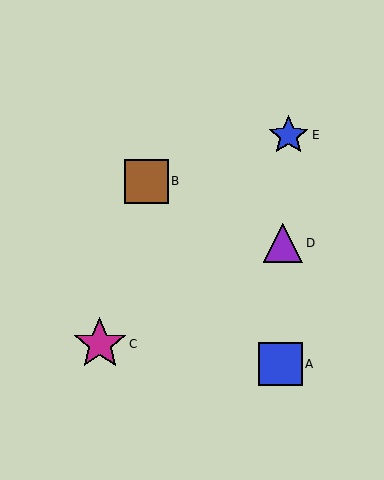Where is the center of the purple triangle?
The center of the purple triangle is at (283, 243).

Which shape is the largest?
The magenta star (labeled C) is the largest.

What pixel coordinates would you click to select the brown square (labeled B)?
Click at (147, 181) to select the brown square B.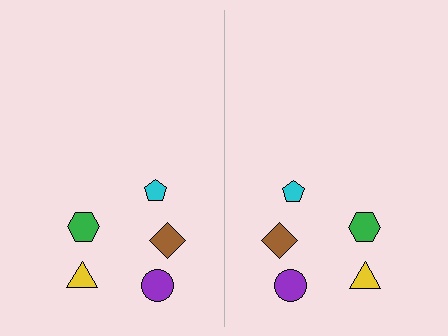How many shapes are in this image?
There are 10 shapes in this image.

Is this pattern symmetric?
Yes, this pattern has bilateral (reflection) symmetry.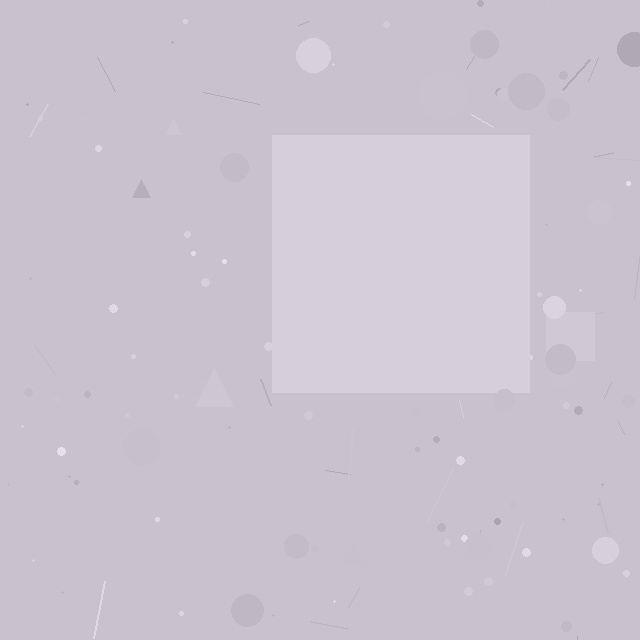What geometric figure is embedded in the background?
A square is embedded in the background.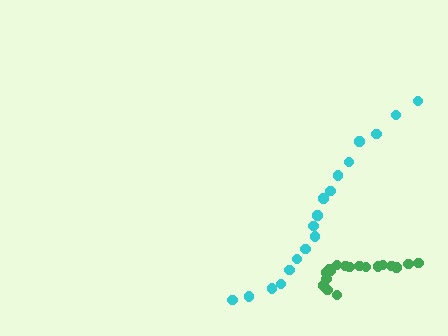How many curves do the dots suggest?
There are 2 distinct paths.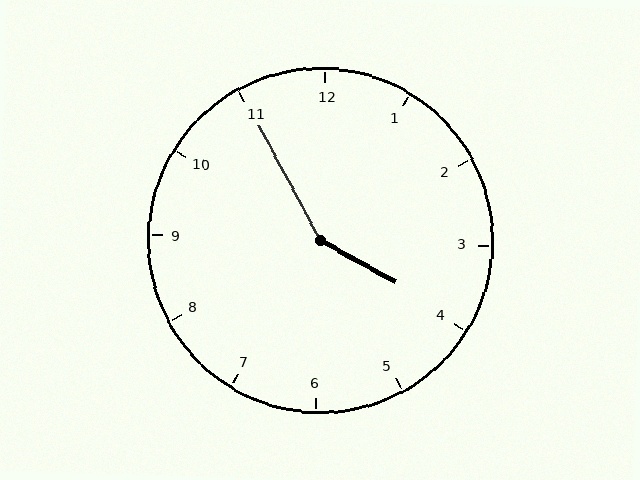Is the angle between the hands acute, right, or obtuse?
It is obtuse.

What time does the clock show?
3:55.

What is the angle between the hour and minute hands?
Approximately 148 degrees.